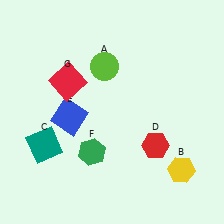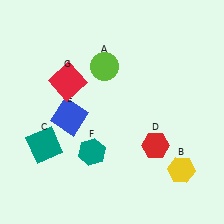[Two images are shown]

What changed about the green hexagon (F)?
In Image 1, F is green. In Image 2, it changed to teal.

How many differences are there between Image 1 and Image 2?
There is 1 difference between the two images.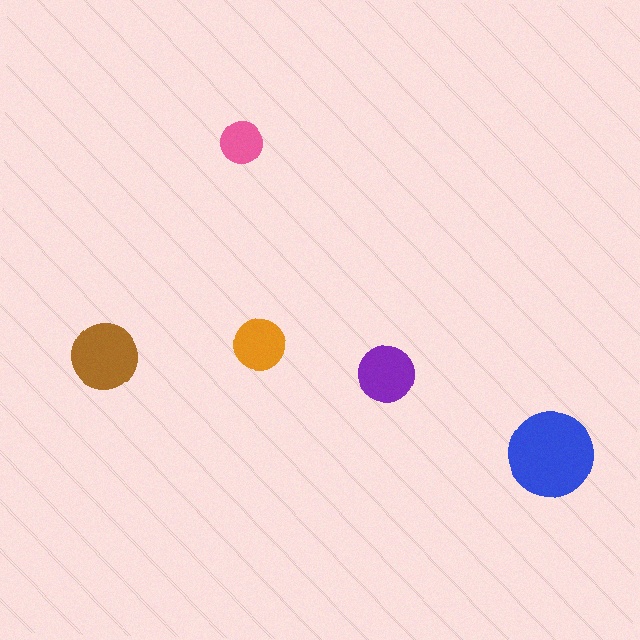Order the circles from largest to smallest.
the blue one, the brown one, the purple one, the orange one, the pink one.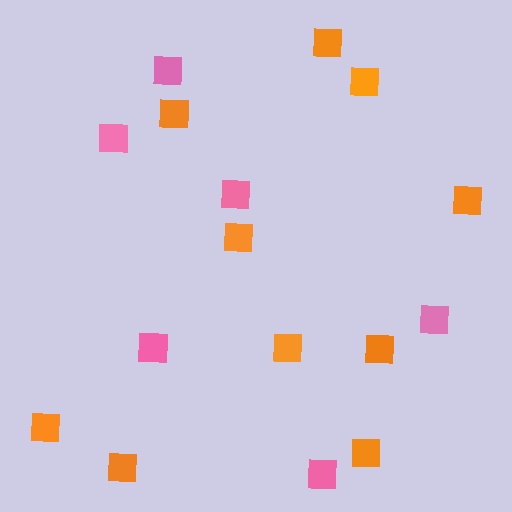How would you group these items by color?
There are 2 groups: one group of pink squares (6) and one group of orange squares (10).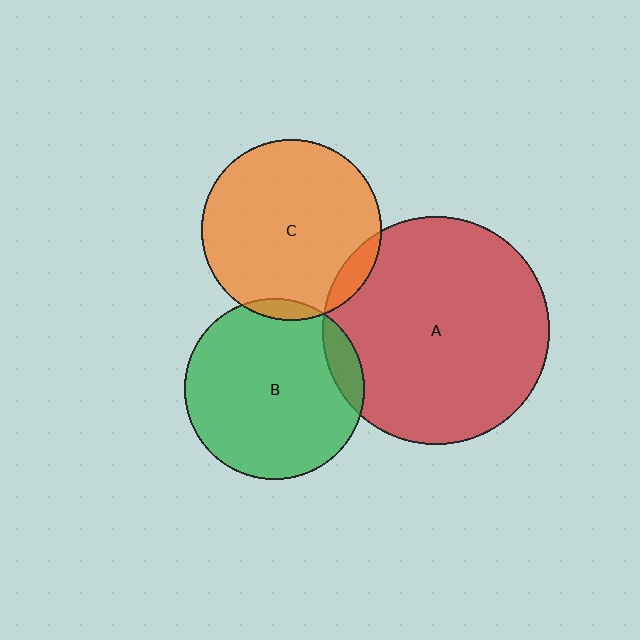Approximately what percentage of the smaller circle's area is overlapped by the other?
Approximately 5%.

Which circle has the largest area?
Circle A (red).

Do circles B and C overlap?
Yes.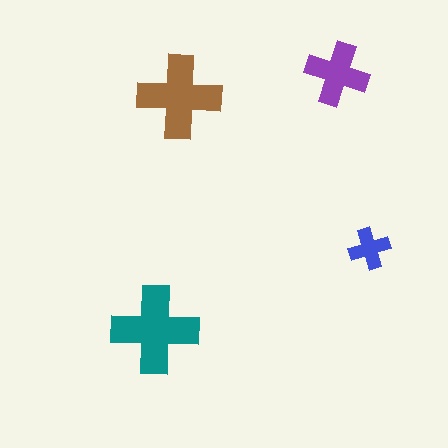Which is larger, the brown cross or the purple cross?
The brown one.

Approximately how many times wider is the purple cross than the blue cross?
About 1.5 times wider.